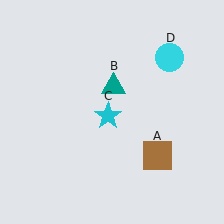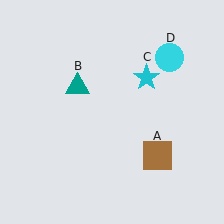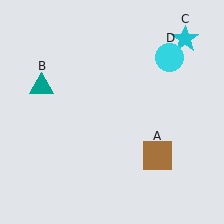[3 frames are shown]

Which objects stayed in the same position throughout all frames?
Brown square (object A) and cyan circle (object D) remained stationary.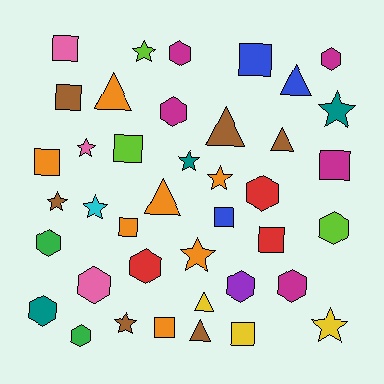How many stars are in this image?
There are 10 stars.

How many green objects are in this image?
There are 2 green objects.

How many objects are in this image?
There are 40 objects.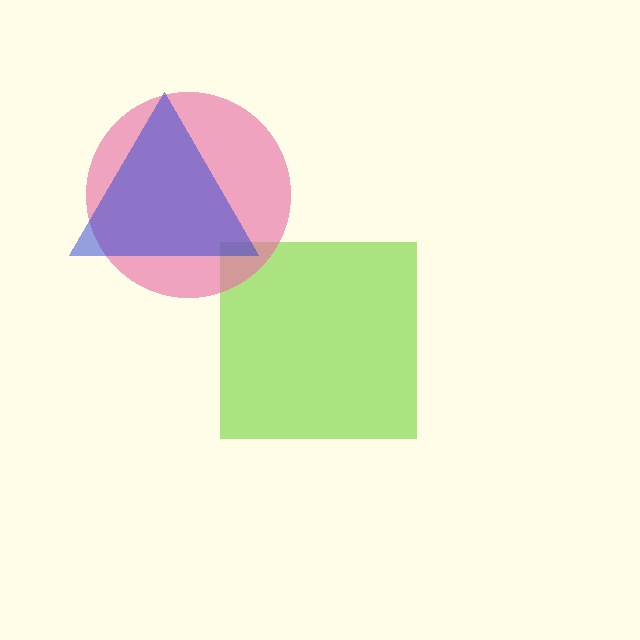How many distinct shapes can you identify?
There are 3 distinct shapes: a lime square, a pink circle, a blue triangle.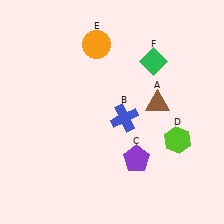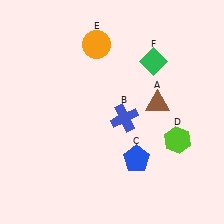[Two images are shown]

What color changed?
The pentagon (C) changed from purple in Image 1 to blue in Image 2.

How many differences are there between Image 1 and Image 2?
There is 1 difference between the two images.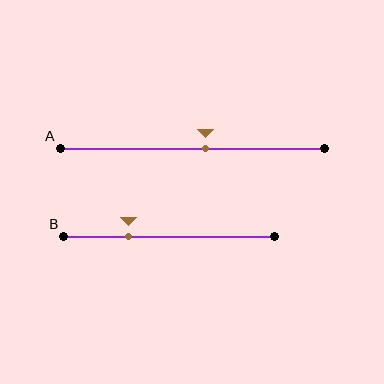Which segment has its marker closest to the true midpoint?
Segment A has its marker closest to the true midpoint.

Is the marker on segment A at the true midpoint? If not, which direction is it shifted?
No, the marker on segment A is shifted to the right by about 5% of the segment length.